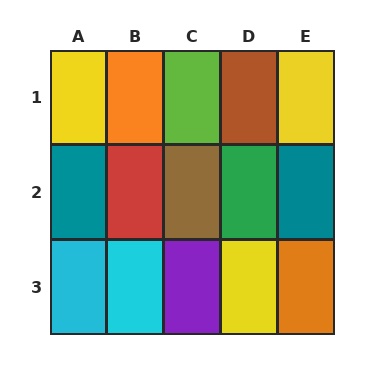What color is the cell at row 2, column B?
Red.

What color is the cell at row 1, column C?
Lime.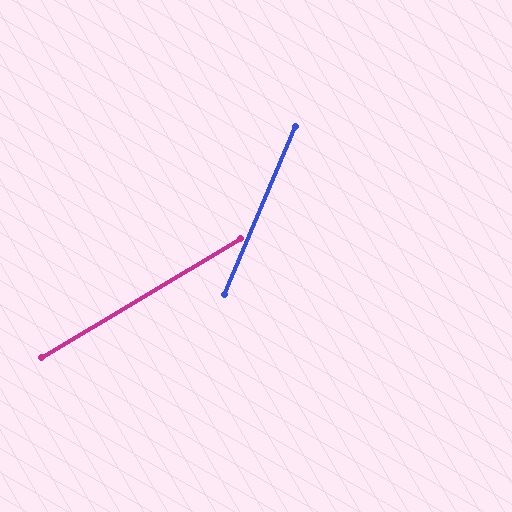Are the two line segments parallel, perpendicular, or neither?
Neither parallel nor perpendicular — they differ by about 36°.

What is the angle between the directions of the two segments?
Approximately 36 degrees.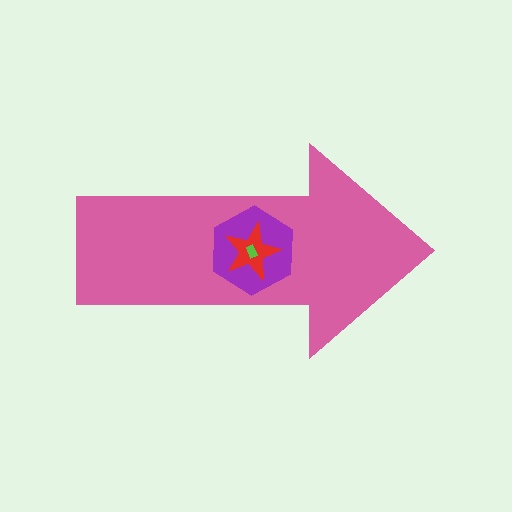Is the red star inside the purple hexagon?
Yes.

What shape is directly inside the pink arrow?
The purple hexagon.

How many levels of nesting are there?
4.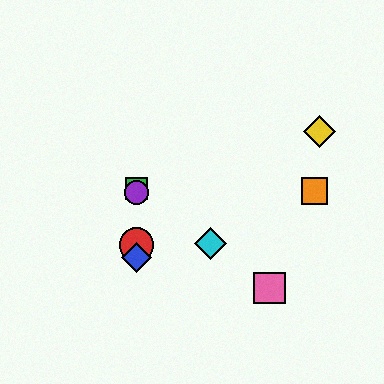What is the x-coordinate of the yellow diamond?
The yellow diamond is at x≈320.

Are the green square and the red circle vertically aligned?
Yes, both are at x≈137.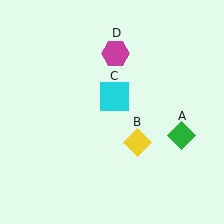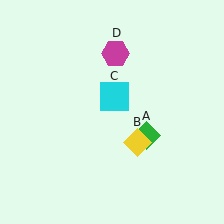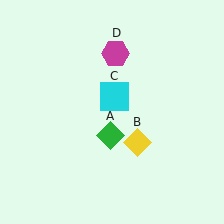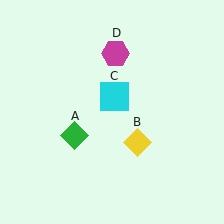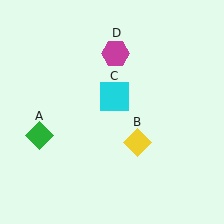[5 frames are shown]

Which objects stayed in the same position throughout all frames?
Yellow diamond (object B) and cyan square (object C) and magenta hexagon (object D) remained stationary.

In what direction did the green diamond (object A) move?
The green diamond (object A) moved left.